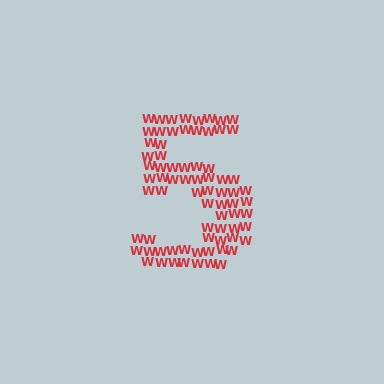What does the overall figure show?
The overall figure shows the digit 5.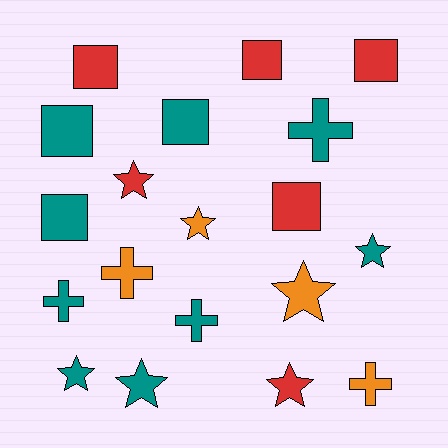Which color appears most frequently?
Teal, with 9 objects.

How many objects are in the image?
There are 19 objects.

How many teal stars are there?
There are 3 teal stars.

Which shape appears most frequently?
Star, with 7 objects.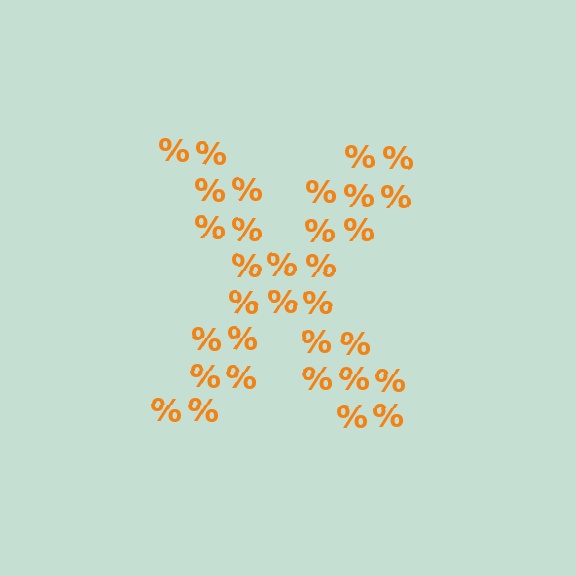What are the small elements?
The small elements are percent signs.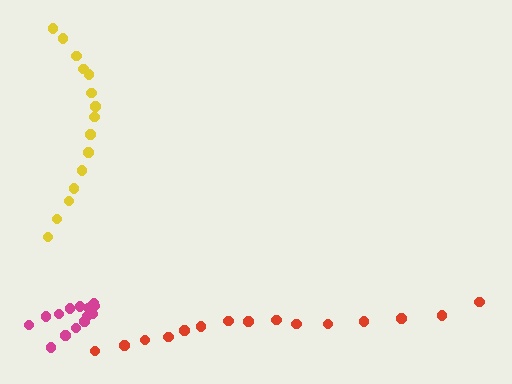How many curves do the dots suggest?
There are 3 distinct paths.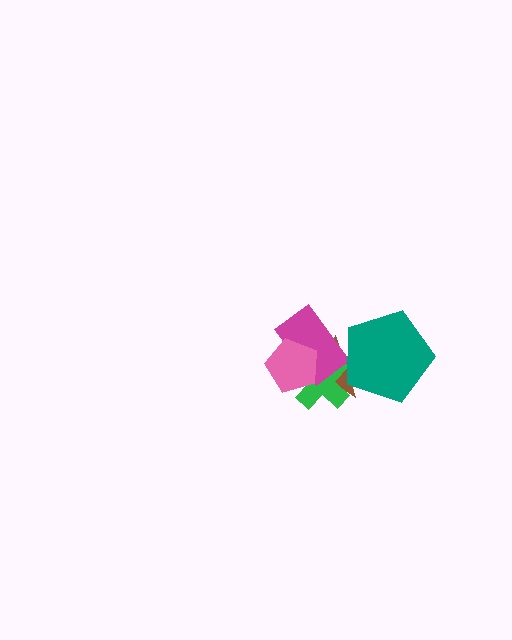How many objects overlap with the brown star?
4 objects overlap with the brown star.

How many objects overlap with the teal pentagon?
2 objects overlap with the teal pentagon.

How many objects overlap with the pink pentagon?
3 objects overlap with the pink pentagon.